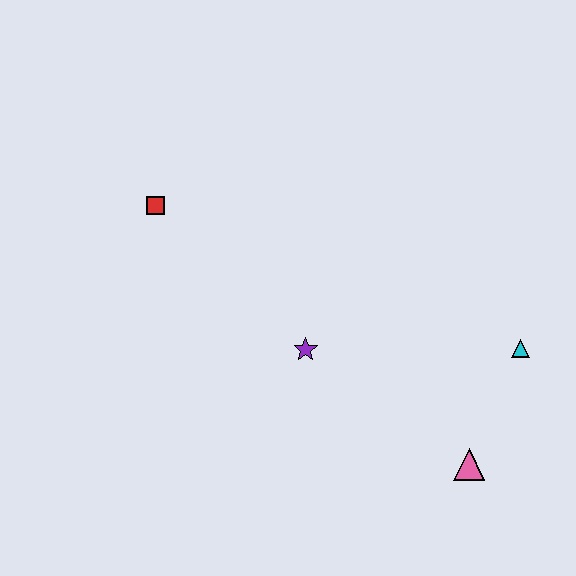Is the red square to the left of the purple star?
Yes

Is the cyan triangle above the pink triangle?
Yes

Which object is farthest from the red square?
The pink triangle is farthest from the red square.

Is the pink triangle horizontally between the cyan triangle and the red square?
Yes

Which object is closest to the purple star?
The pink triangle is closest to the purple star.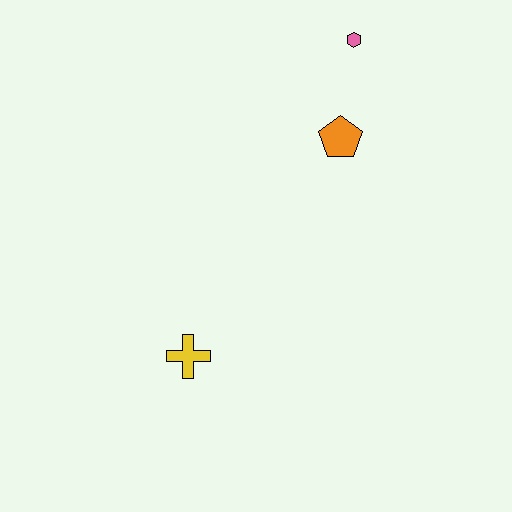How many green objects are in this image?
There are no green objects.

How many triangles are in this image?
There are no triangles.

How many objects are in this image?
There are 3 objects.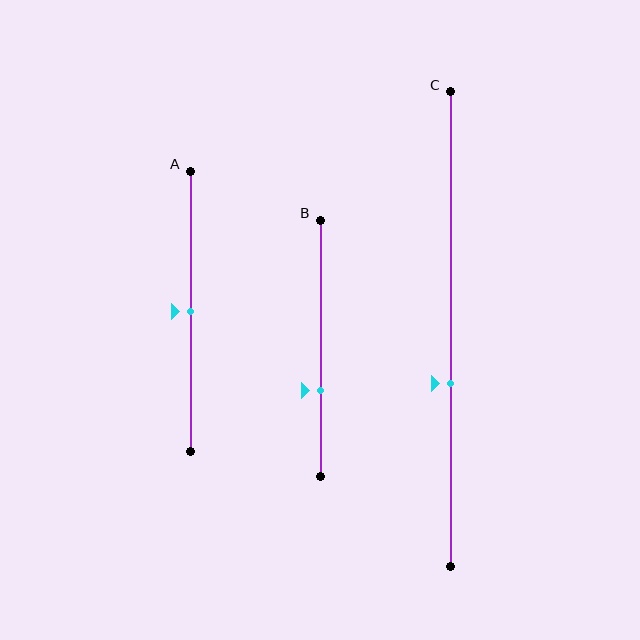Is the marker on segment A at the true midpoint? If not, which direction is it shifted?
Yes, the marker on segment A is at the true midpoint.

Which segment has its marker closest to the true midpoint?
Segment A has its marker closest to the true midpoint.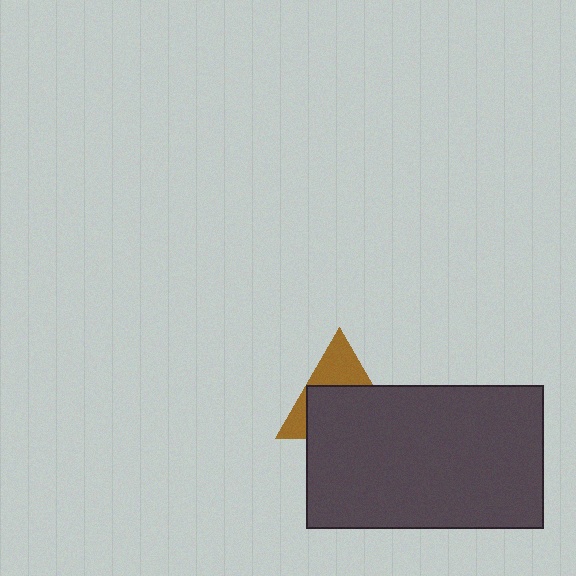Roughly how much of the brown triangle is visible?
A small part of it is visible (roughly 39%).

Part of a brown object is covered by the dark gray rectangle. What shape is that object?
It is a triangle.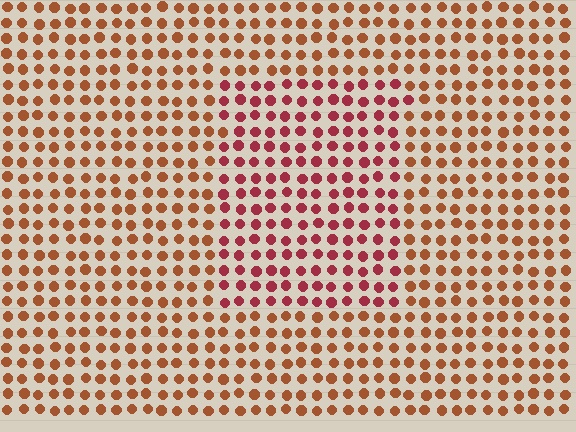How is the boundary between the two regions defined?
The boundary is defined purely by a slight shift in hue (about 33 degrees). Spacing, size, and orientation are identical on both sides.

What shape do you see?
I see a rectangle.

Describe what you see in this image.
The image is filled with small brown elements in a uniform arrangement. A rectangle-shaped region is visible where the elements are tinted to a slightly different hue, forming a subtle color boundary.